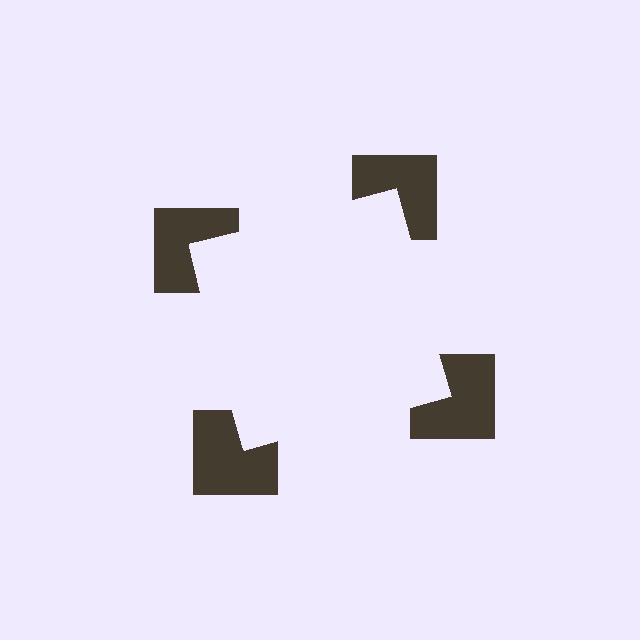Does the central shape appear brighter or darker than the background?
It typically appears slightly brighter than the background, even though no actual brightness change is drawn.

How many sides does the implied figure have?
4 sides.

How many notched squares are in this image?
There are 4 — one at each vertex of the illusory square.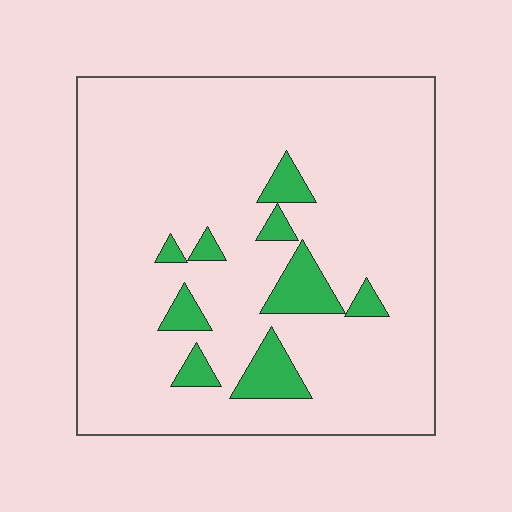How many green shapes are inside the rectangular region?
9.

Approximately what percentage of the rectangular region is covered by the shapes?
Approximately 10%.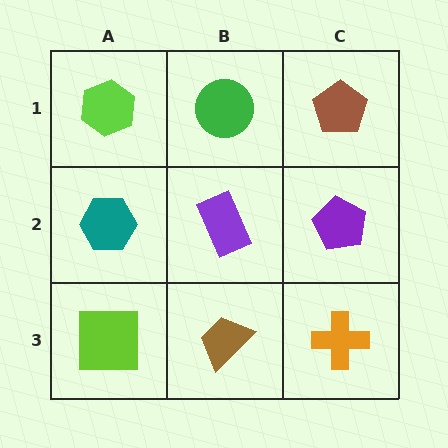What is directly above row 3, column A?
A teal hexagon.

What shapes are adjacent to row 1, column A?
A teal hexagon (row 2, column A), a green circle (row 1, column B).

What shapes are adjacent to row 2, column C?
A brown pentagon (row 1, column C), an orange cross (row 3, column C), a purple rectangle (row 2, column B).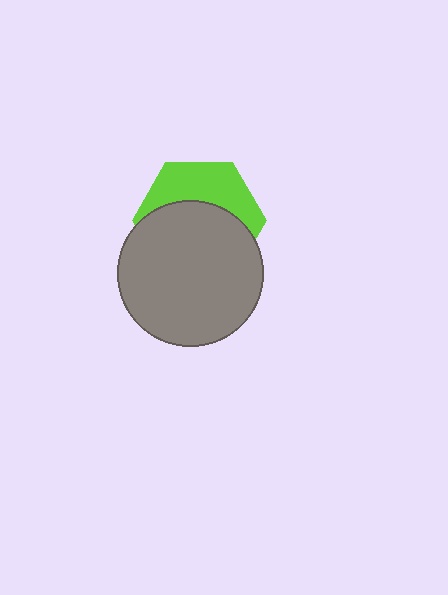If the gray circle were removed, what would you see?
You would see the complete lime hexagon.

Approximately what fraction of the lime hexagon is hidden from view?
Roughly 60% of the lime hexagon is hidden behind the gray circle.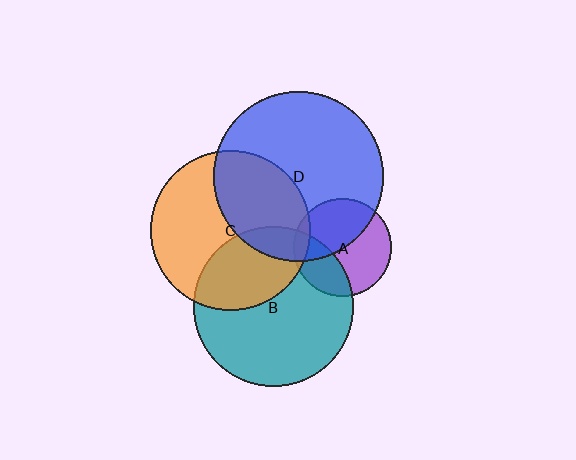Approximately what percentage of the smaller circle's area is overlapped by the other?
Approximately 10%.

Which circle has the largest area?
Circle D (blue).